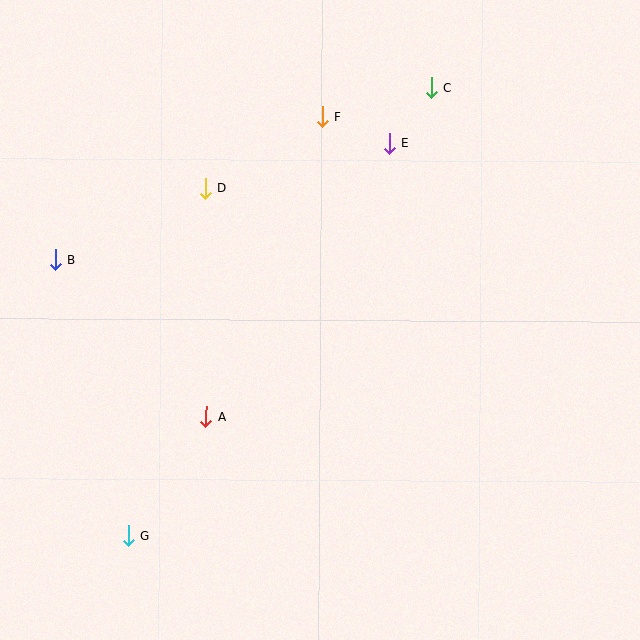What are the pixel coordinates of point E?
Point E is at (389, 144).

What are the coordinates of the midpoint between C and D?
The midpoint between C and D is at (318, 138).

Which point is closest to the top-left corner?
Point B is closest to the top-left corner.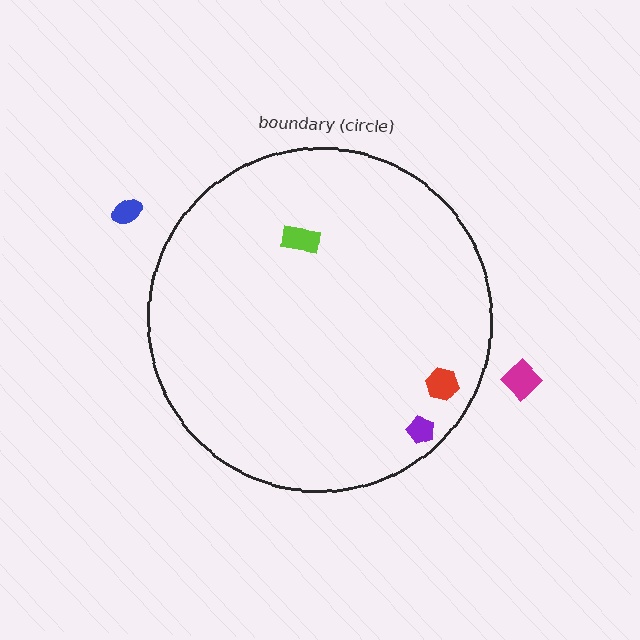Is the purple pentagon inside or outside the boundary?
Inside.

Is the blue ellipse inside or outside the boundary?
Outside.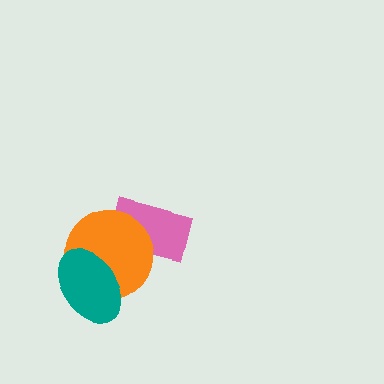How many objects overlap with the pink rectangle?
1 object overlaps with the pink rectangle.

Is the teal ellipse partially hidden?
No, no other shape covers it.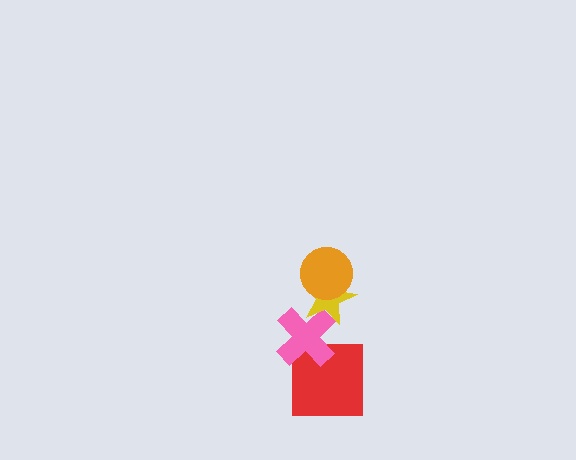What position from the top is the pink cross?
The pink cross is 3rd from the top.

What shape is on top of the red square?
The pink cross is on top of the red square.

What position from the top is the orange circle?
The orange circle is 1st from the top.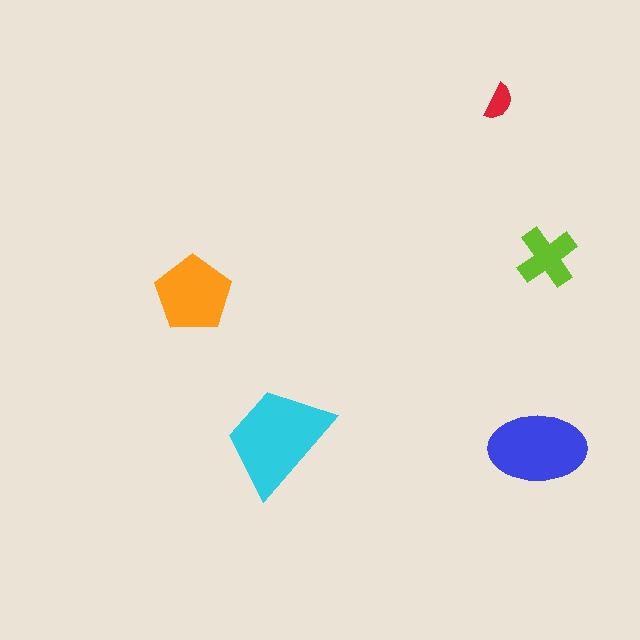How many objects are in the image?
There are 5 objects in the image.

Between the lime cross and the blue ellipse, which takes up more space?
The blue ellipse.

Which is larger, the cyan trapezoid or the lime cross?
The cyan trapezoid.